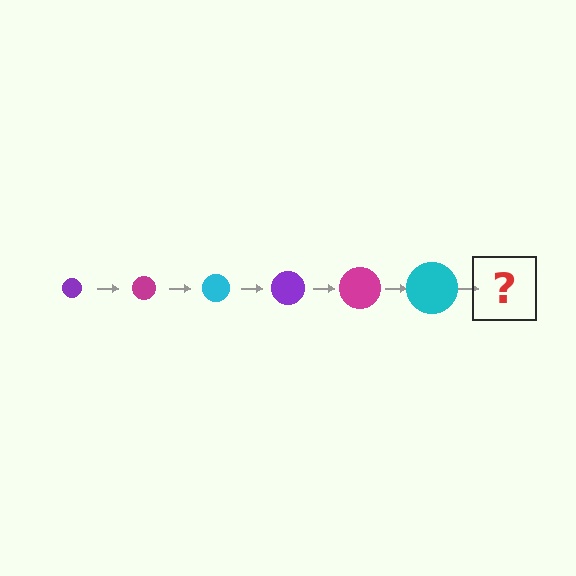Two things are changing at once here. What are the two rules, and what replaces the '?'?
The two rules are that the circle grows larger each step and the color cycles through purple, magenta, and cyan. The '?' should be a purple circle, larger than the previous one.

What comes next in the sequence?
The next element should be a purple circle, larger than the previous one.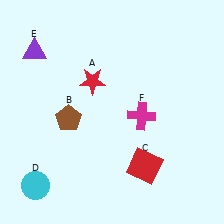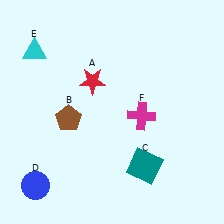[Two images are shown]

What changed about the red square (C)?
In Image 1, C is red. In Image 2, it changed to teal.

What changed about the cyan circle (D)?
In Image 1, D is cyan. In Image 2, it changed to blue.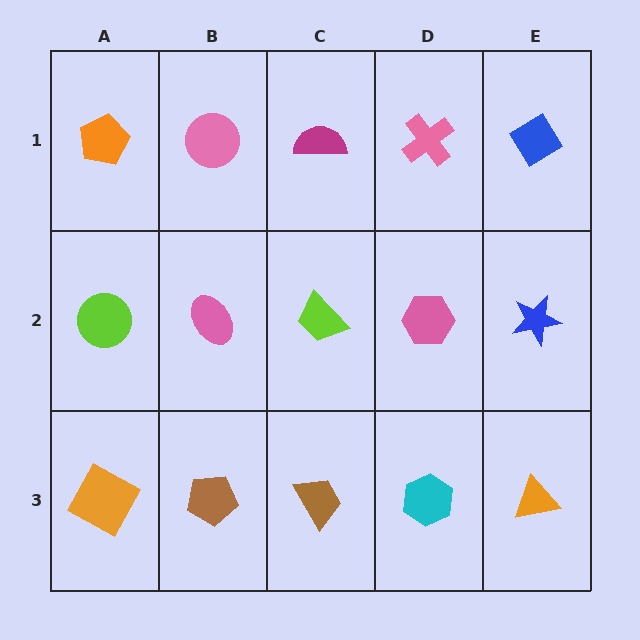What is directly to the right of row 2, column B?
A lime trapezoid.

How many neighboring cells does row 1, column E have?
2.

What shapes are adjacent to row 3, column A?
A lime circle (row 2, column A), a brown pentagon (row 3, column B).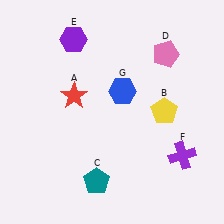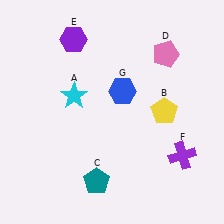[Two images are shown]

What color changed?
The star (A) changed from red in Image 1 to cyan in Image 2.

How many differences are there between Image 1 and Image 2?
There is 1 difference between the two images.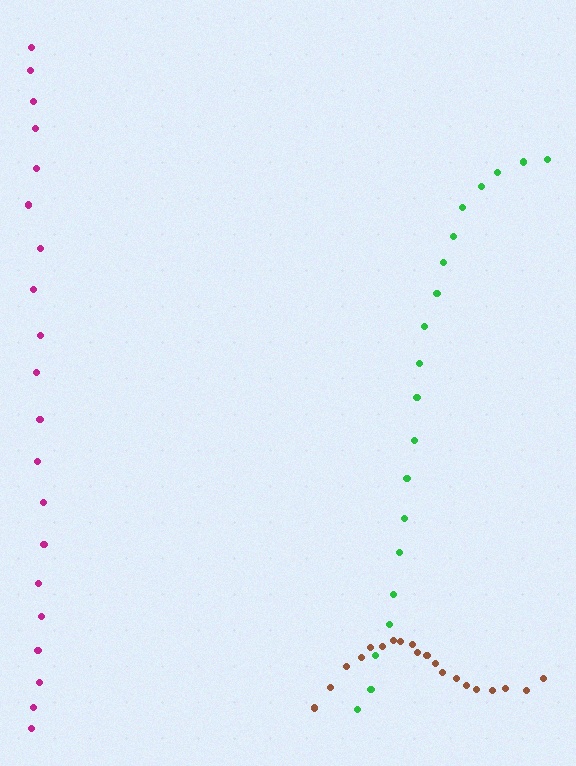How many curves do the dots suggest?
There are 3 distinct paths.